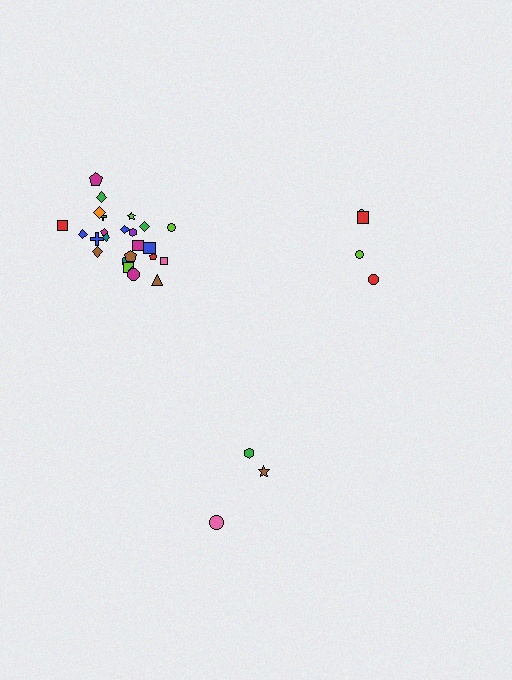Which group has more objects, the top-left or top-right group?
The top-left group.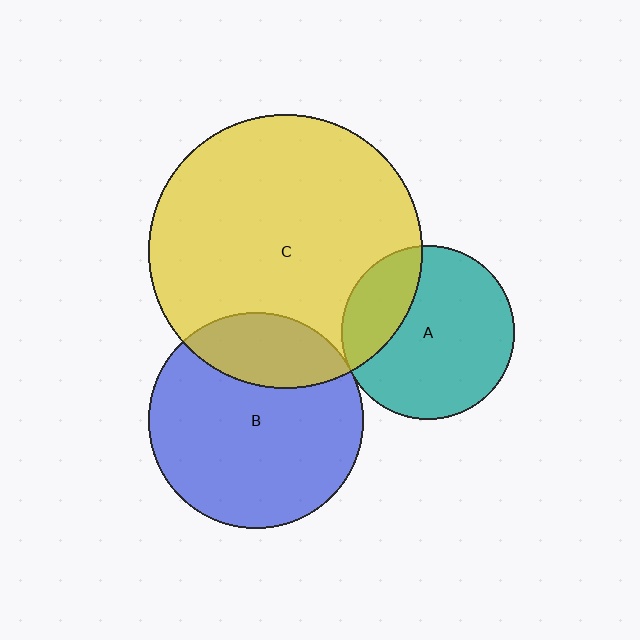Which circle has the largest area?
Circle C (yellow).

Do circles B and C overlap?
Yes.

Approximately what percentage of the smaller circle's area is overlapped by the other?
Approximately 25%.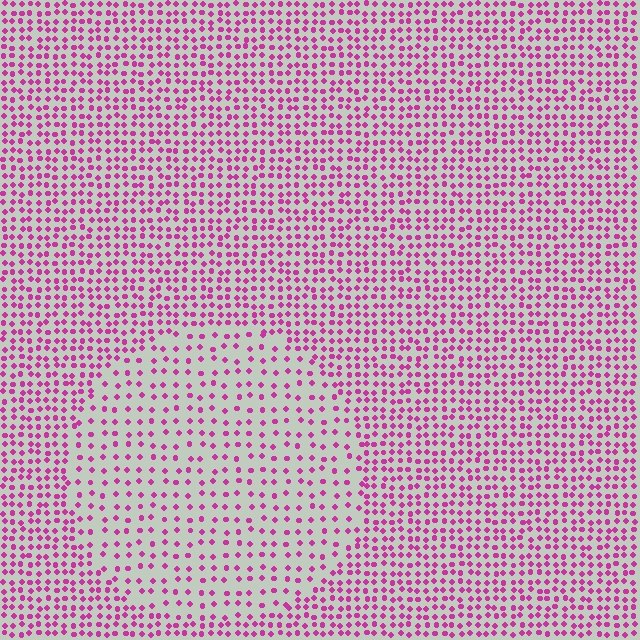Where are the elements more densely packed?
The elements are more densely packed outside the circle boundary.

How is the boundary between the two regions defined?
The boundary is defined by a change in element density (approximately 2.0x ratio). All elements are the same color, size, and shape.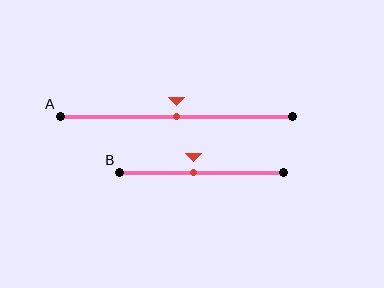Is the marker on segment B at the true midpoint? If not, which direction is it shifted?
No, the marker on segment B is shifted to the left by about 5% of the segment length.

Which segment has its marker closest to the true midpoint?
Segment A has its marker closest to the true midpoint.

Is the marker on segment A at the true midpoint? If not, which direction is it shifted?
Yes, the marker on segment A is at the true midpoint.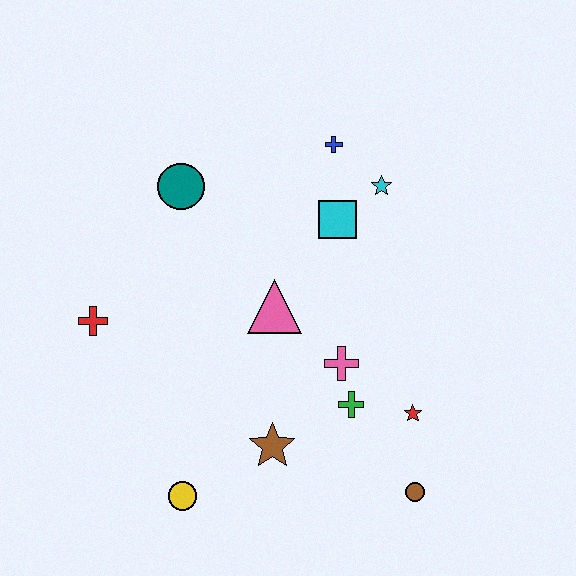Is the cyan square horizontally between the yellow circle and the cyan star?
Yes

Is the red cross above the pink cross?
Yes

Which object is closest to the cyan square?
The cyan star is closest to the cyan square.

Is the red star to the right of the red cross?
Yes